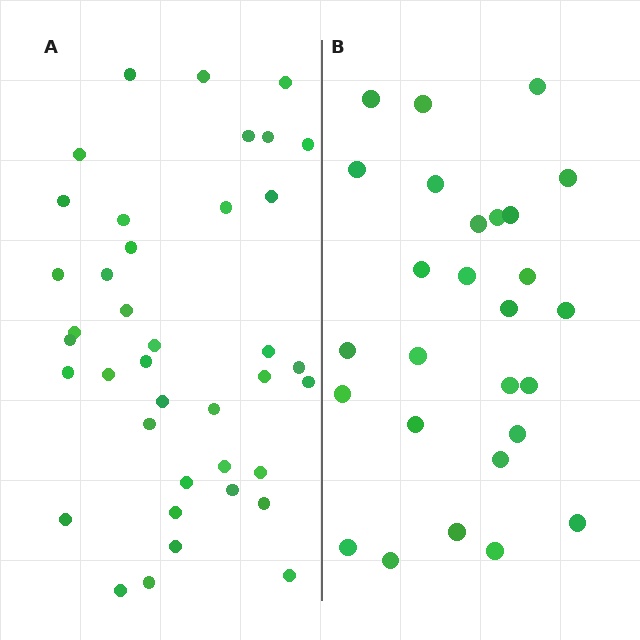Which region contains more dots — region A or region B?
Region A (the left region) has more dots.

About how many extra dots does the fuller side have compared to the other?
Region A has roughly 12 or so more dots than region B.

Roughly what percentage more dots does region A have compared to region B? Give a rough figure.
About 45% more.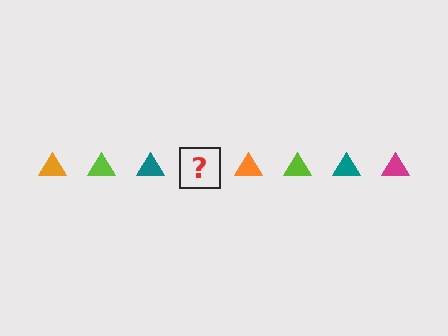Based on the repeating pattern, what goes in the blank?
The blank should be a magenta triangle.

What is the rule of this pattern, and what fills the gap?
The rule is that the pattern cycles through orange, lime, teal, magenta triangles. The gap should be filled with a magenta triangle.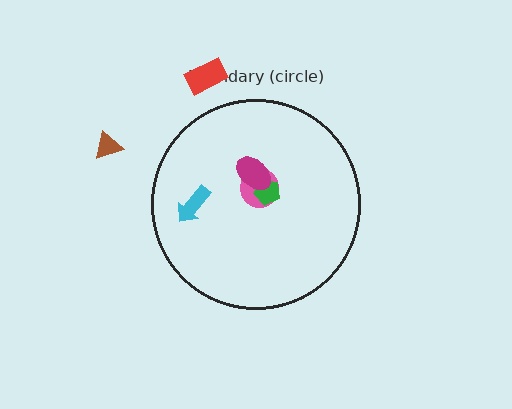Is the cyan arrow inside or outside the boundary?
Inside.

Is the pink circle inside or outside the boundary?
Inside.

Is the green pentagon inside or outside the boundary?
Inside.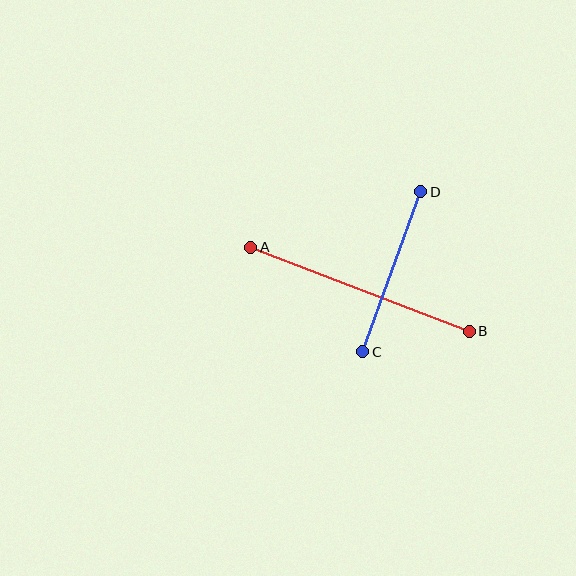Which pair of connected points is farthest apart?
Points A and B are farthest apart.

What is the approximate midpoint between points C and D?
The midpoint is at approximately (392, 272) pixels.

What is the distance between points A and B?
The distance is approximately 234 pixels.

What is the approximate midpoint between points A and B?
The midpoint is at approximately (360, 289) pixels.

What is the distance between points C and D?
The distance is approximately 170 pixels.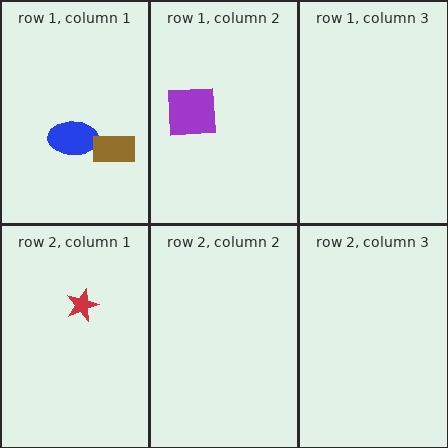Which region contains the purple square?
The row 1, column 2 region.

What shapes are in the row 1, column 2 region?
The purple square.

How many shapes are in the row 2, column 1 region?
1.